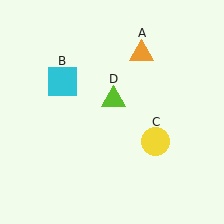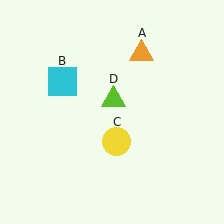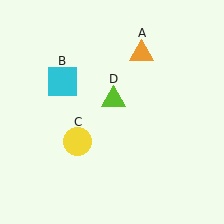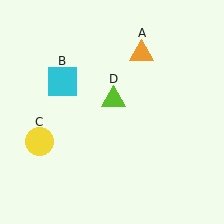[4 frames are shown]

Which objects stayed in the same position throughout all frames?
Orange triangle (object A) and cyan square (object B) and lime triangle (object D) remained stationary.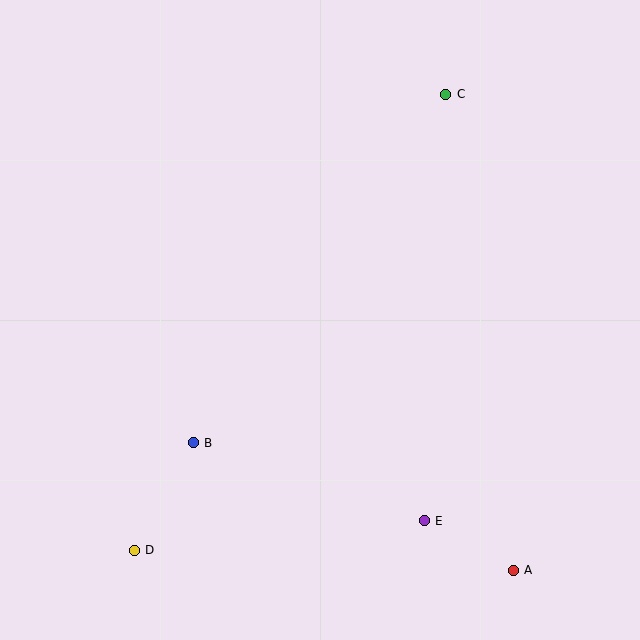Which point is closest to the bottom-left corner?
Point D is closest to the bottom-left corner.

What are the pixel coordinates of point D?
Point D is at (134, 550).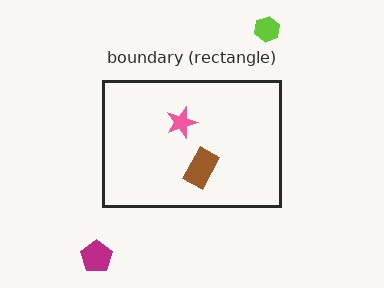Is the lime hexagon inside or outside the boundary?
Outside.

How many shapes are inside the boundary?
2 inside, 2 outside.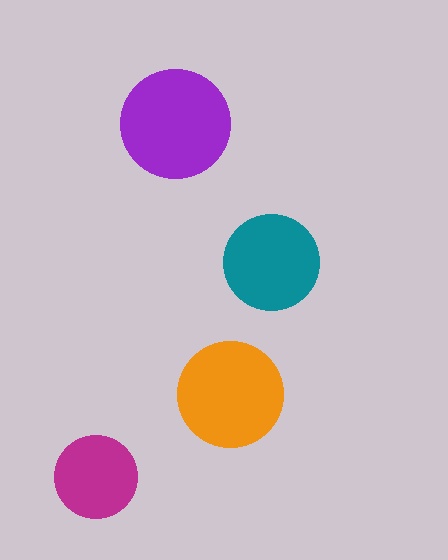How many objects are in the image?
There are 4 objects in the image.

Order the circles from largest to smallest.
the purple one, the orange one, the teal one, the magenta one.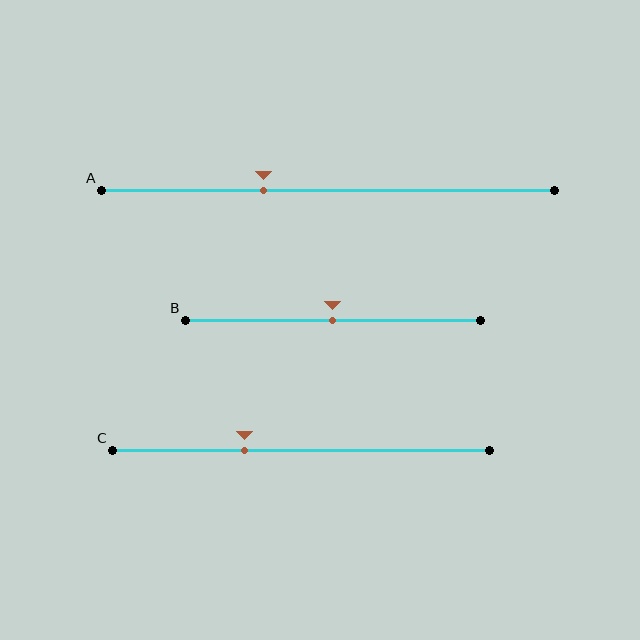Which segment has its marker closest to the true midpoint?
Segment B has its marker closest to the true midpoint.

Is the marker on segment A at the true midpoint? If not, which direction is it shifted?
No, the marker on segment A is shifted to the left by about 14% of the segment length.